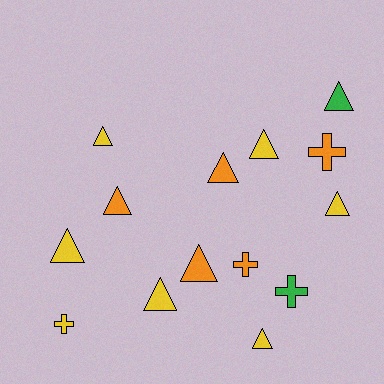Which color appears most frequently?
Yellow, with 7 objects.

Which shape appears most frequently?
Triangle, with 10 objects.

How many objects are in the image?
There are 14 objects.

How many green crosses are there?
There is 1 green cross.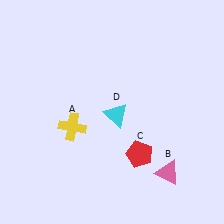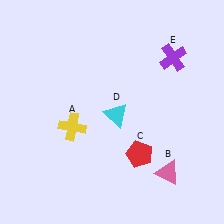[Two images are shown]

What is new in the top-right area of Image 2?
A purple cross (E) was added in the top-right area of Image 2.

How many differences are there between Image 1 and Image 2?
There is 1 difference between the two images.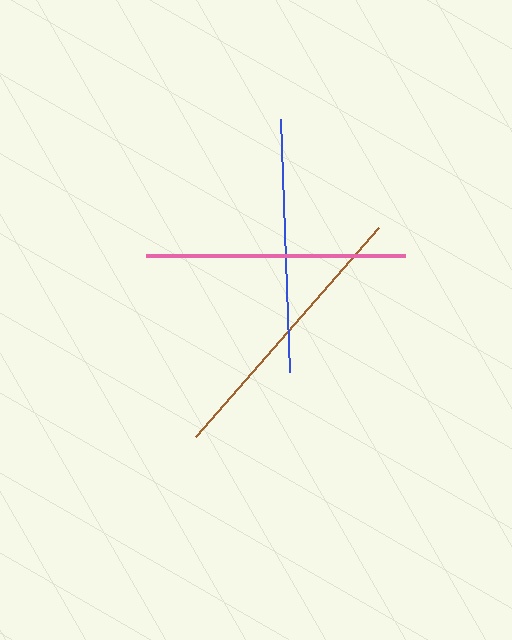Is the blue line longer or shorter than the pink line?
The pink line is longer than the blue line.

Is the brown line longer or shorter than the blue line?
The brown line is longer than the blue line.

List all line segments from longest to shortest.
From longest to shortest: brown, pink, blue.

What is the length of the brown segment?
The brown segment is approximately 278 pixels long.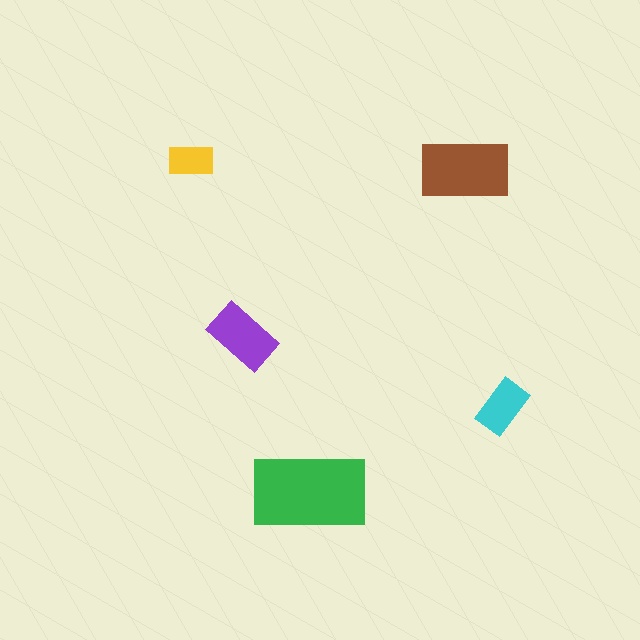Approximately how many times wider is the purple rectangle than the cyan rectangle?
About 1.5 times wider.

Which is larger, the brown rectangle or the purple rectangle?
The brown one.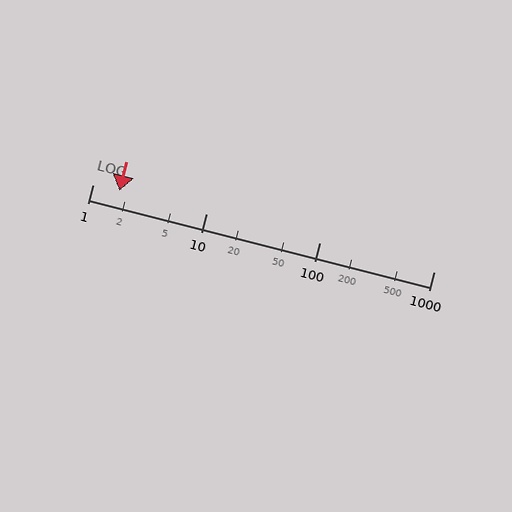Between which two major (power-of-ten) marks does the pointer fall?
The pointer is between 1 and 10.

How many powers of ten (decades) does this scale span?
The scale spans 3 decades, from 1 to 1000.